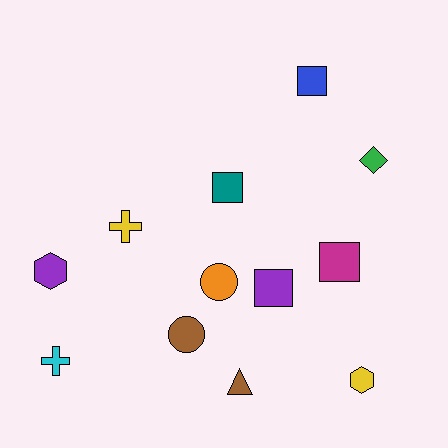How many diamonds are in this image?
There is 1 diamond.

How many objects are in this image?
There are 12 objects.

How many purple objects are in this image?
There are 2 purple objects.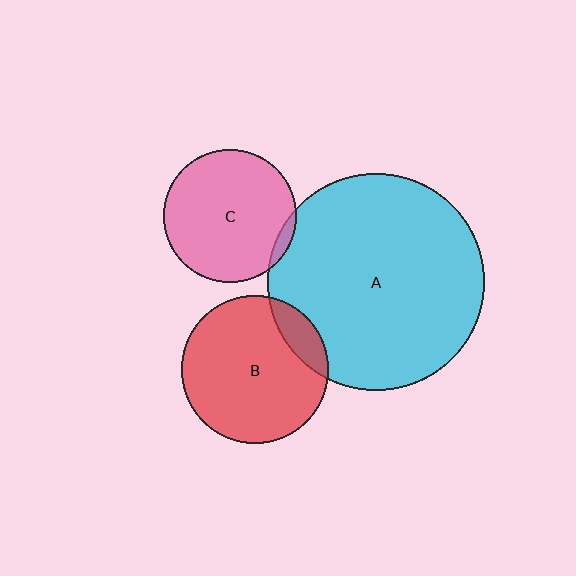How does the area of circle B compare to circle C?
Approximately 1.2 times.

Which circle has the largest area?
Circle A (cyan).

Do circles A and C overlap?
Yes.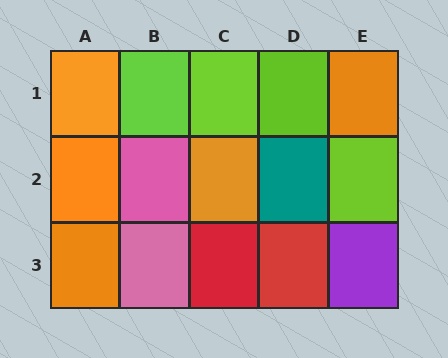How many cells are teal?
1 cell is teal.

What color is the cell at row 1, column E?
Orange.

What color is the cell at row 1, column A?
Orange.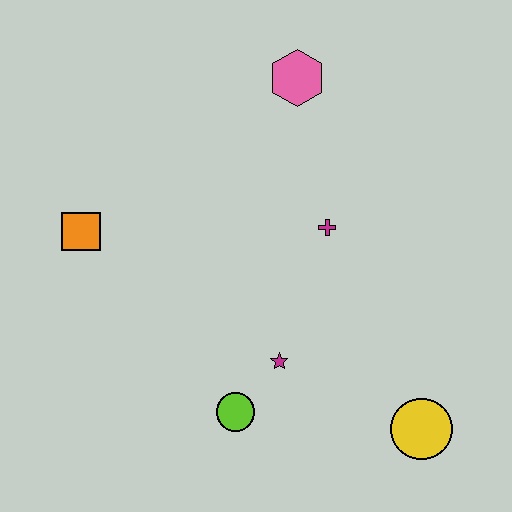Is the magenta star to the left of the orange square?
No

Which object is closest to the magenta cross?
The magenta star is closest to the magenta cross.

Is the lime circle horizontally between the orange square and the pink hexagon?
Yes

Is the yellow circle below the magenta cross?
Yes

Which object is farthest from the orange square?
The yellow circle is farthest from the orange square.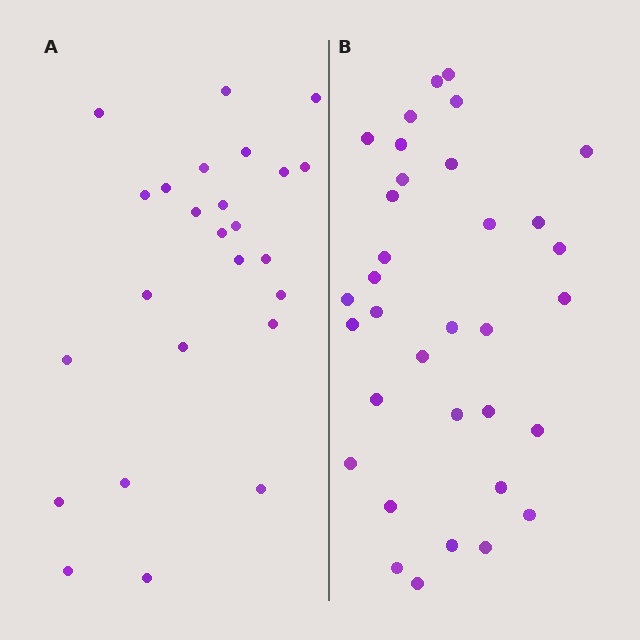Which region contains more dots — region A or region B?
Region B (the right region) has more dots.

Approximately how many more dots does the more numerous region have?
Region B has roughly 8 or so more dots than region A.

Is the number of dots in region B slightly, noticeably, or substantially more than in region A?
Region B has noticeably more, but not dramatically so. The ratio is roughly 1.4 to 1.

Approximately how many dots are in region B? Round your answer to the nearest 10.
About 30 dots. (The exact count is 34, which rounds to 30.)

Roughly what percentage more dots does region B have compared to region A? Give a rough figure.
About 35% more.